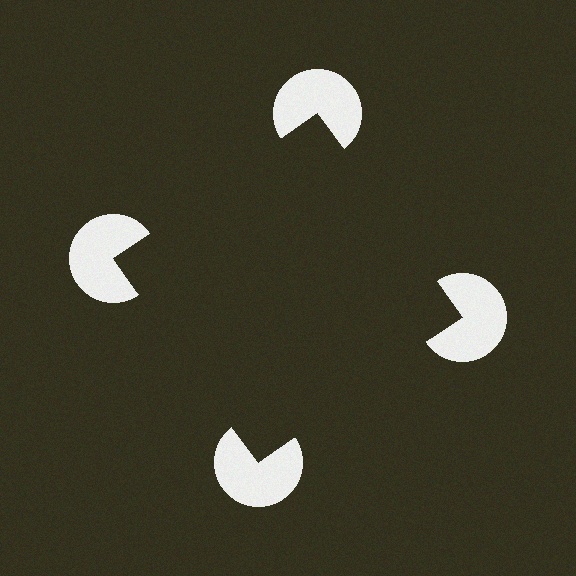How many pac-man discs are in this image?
There are 4 — one at each vertex of the illusory square.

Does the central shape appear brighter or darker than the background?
It typically appears slightly darker than the background, even though no actual brightness change is drawn.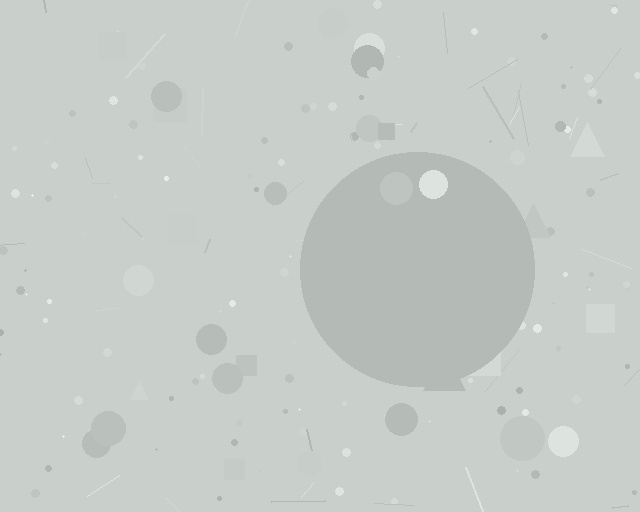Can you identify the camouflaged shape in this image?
The camouflaged shape is a circle.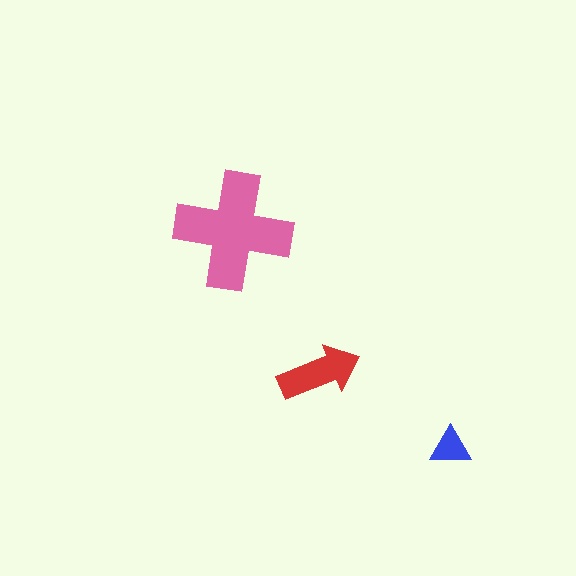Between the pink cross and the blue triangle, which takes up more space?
The pink cross.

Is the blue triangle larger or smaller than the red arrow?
Smaller.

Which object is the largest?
The pink cross.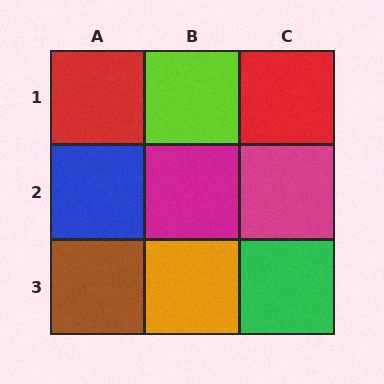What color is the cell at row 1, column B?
Lime.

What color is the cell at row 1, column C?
Red.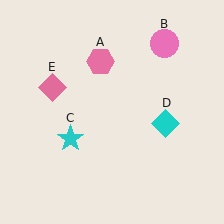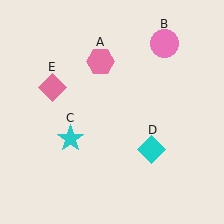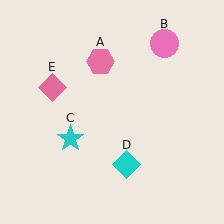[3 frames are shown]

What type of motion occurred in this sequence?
The cyan diamond (object D) rotated clockwise around the center of the scene.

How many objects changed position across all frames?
1 object changed position: cyan diamond (object D).